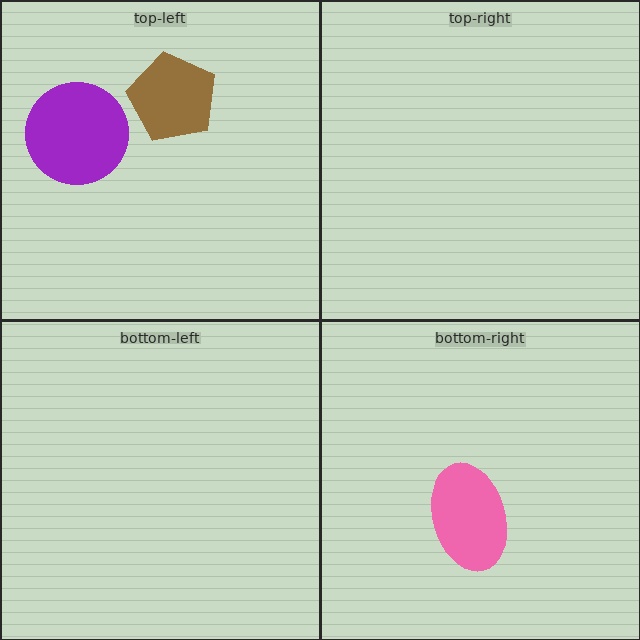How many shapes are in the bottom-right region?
1.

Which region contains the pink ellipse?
The bottom-right region.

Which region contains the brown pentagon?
The top-left region.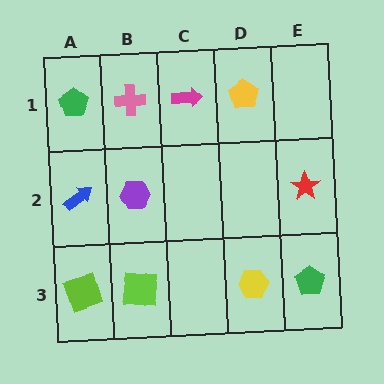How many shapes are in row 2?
3 shapes.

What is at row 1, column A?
A green pentagon.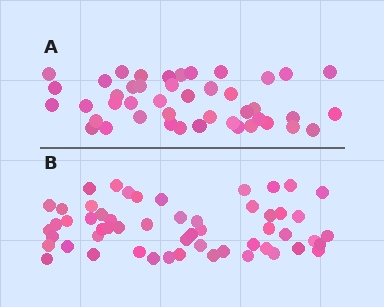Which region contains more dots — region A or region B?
Region B (the bottom region) has more dots.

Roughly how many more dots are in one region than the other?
Region B has roughly 12 or so more dots than region A.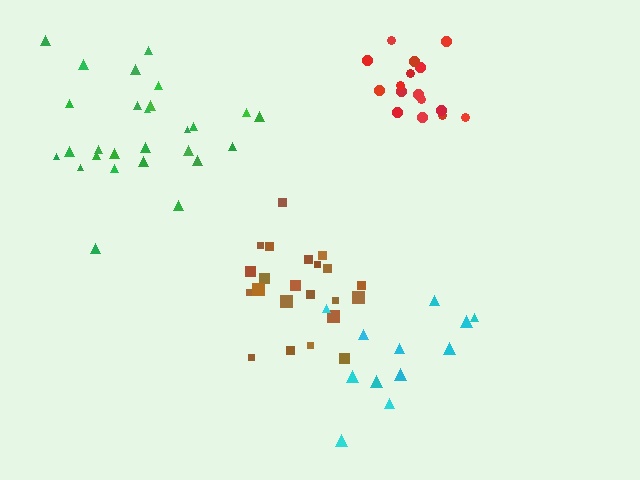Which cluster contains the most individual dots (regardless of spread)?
Green (27).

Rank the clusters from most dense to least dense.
brown, red, green, cyan.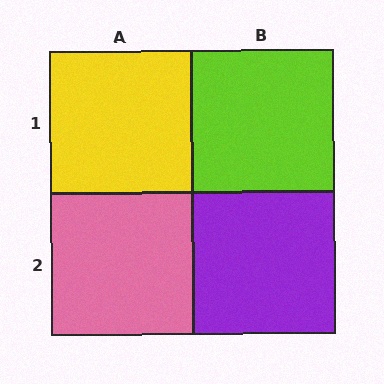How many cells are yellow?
1 cell is yellow.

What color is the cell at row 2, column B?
Purple.